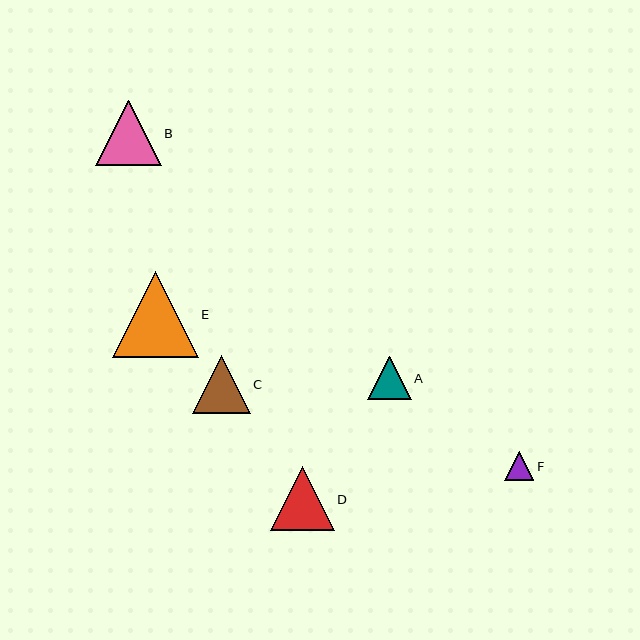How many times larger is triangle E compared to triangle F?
Triangle E is approximately 3.0 times the size of triangle F.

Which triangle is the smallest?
Triangle F is the smallest with a size of approximately 29 pixels.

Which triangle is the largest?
Triangle E is the largest with a size of approximately 86 pixels.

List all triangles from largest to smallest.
From largest to smallest: E, B, D, C, A, F.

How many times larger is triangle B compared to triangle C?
Triangle B is approximately 1.1 times the size of triangle C.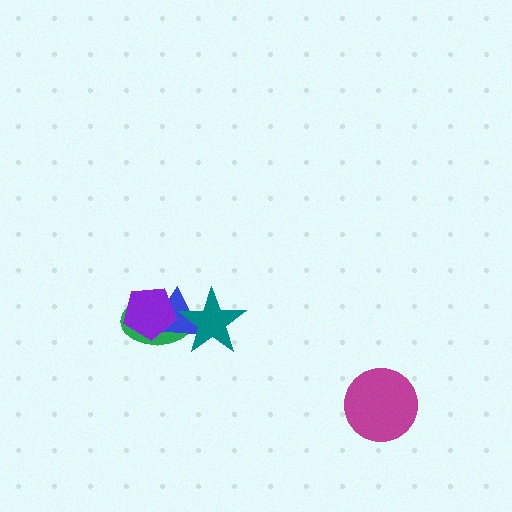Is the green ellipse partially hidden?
Yes, it is partially covered by another shape.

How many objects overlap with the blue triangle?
3 objects overlap with the blue triangle.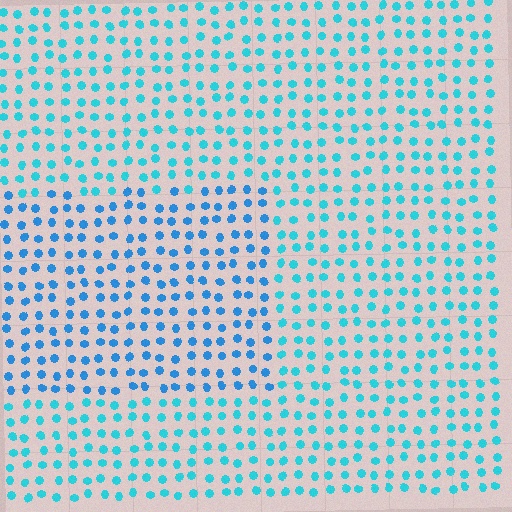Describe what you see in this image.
The image is filled with small cyan elements in a uniform arrangement. A rectangle-shaped region is visible where the elements are tinted to a slightly different hue, forming a subtle color boundary.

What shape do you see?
I see a rectangle.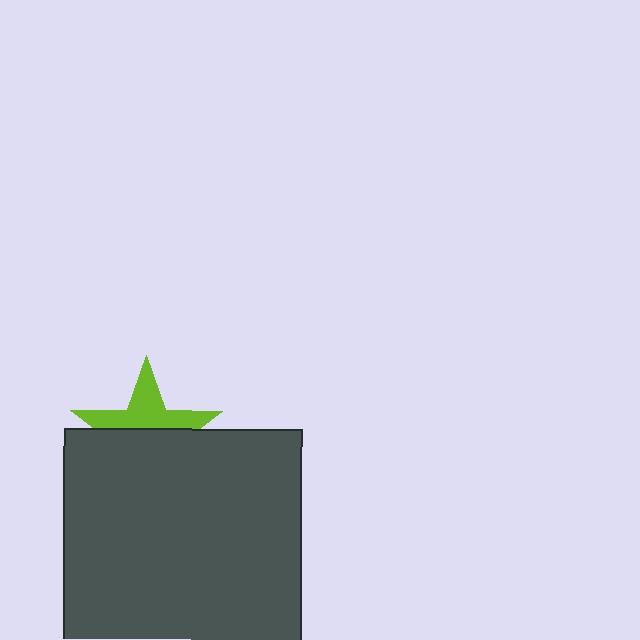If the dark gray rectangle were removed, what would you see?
You would see the complete lime star.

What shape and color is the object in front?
The object in front is a dark gray rectangle.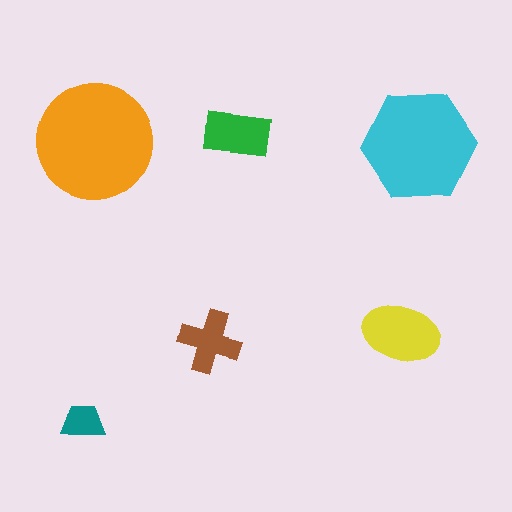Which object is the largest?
The orange circle.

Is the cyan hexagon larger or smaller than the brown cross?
Larger.